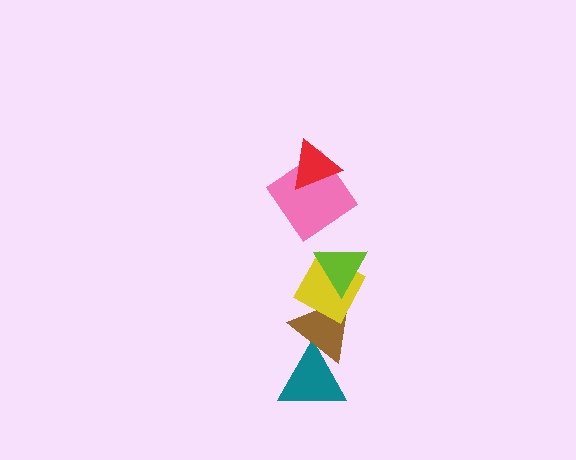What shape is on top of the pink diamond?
The red triangle is on top of the pink diamond.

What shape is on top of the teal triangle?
The brown triangle is on top of the teal triangle.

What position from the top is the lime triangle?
The lime triangle is 3rd from the top.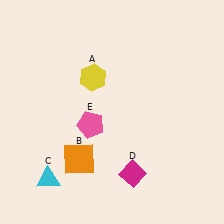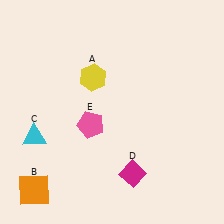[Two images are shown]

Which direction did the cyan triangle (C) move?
The cyan triangle (C) moved up.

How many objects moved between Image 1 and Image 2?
2 objects moved between the two images.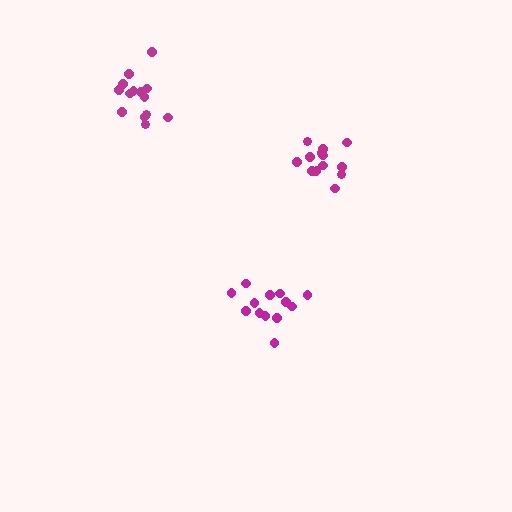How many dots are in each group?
Group 1: 14 dots, Group 2: 13 dots, Group 3: 14 dots (41 total).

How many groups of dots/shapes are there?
There are 3 groups.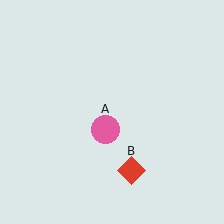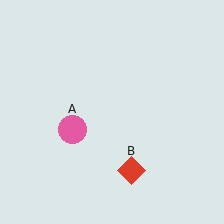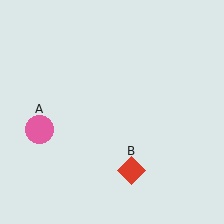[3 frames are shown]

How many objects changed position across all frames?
1 object changed position: pink circle (object A).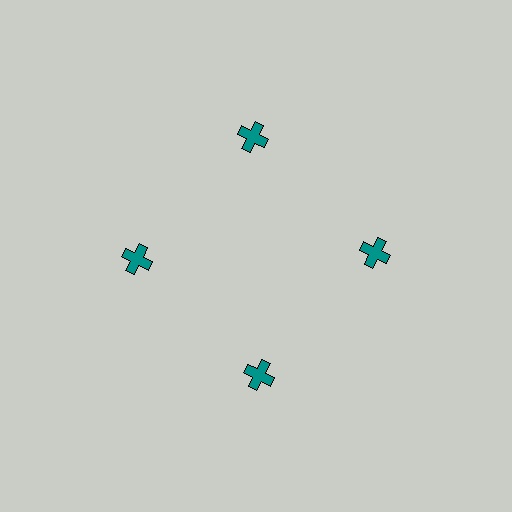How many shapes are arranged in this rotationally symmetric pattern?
There are 4 shapes, arranged in 4 groups of 1.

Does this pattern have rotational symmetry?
Yes, this pattern has 4-fold rotational symmetry. It looks the same after rotating 90 degrees around the center.